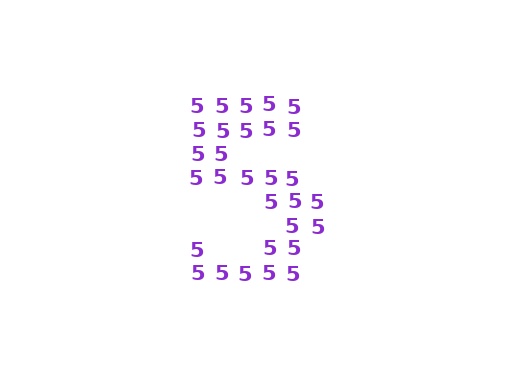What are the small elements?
The small elements are digit 5's.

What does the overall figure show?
The overall figure shows the digit 5.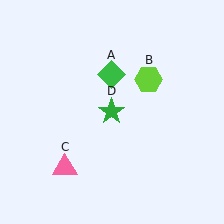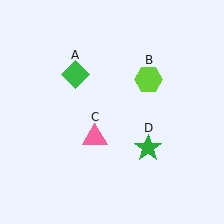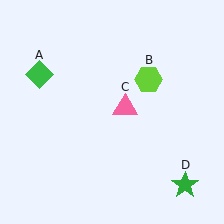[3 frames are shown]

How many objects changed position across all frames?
3 objects changed position: green diamond (object A), pink triangle (object C), green star (object D).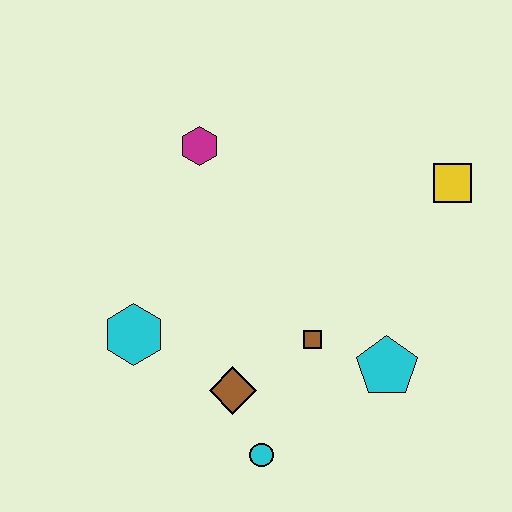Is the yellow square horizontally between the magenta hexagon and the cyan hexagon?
No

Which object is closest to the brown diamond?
The cyan circle is closest to the brown diamond.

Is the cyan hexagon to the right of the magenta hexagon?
No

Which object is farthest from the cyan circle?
The yellow square is farthest from the cyan circle.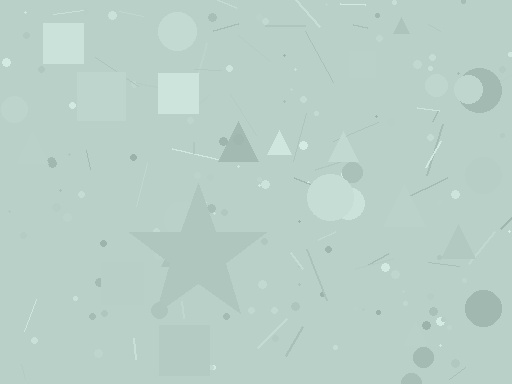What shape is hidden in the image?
A star is hidden in the image.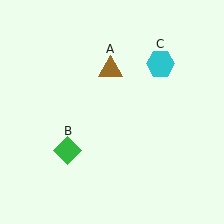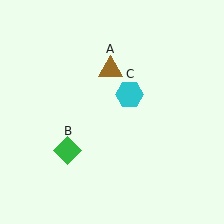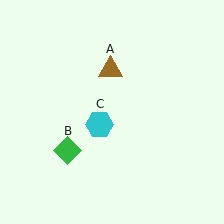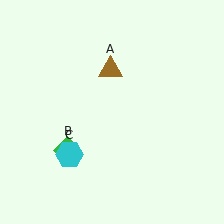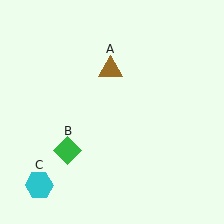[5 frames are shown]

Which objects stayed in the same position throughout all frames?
Brown triangle (object A) and green diamond (object B) remained stationary.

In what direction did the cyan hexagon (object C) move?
The cyan hexagon (object C) moved down and to the left.